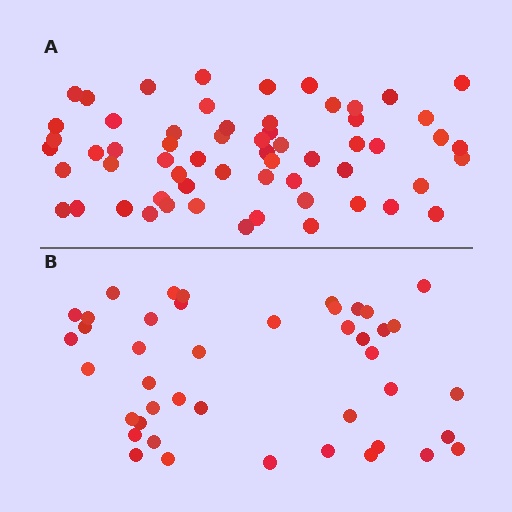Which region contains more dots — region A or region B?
Region A (the top region) has more dots.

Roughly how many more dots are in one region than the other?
Region A has approximately 15 more dots than region B.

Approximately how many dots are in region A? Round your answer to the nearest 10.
About 60 dots.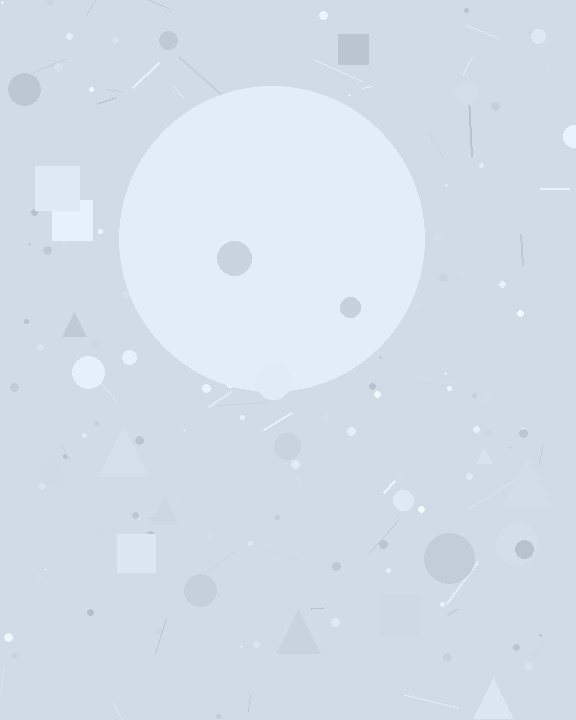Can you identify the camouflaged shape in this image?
The camouflaged shape is a circle.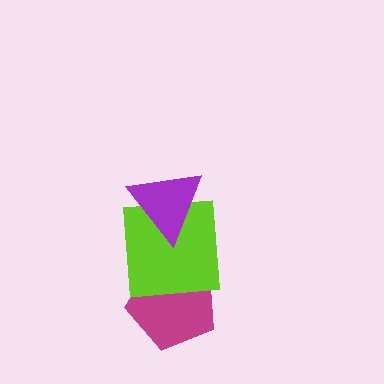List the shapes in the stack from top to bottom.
From top to bottom: the purple triangle, the lime square, the magenta pentagon.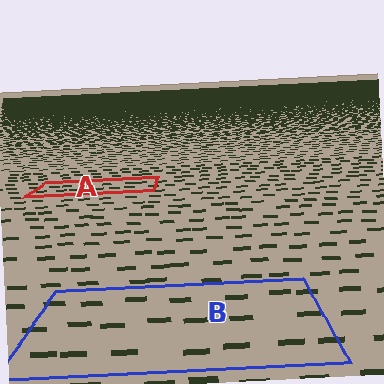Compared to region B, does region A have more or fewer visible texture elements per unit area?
Region A has more texture elements per unit area — they are packed more densely because it is farther away.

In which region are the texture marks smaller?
The texture marks are smaller in region A, because it is farther away.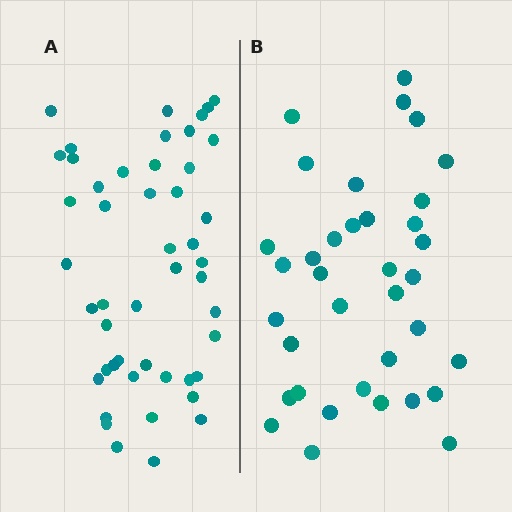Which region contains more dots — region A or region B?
Region A (the left region) has more dots.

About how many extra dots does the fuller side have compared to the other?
Region A has roughly 12 or so more dots than region B.